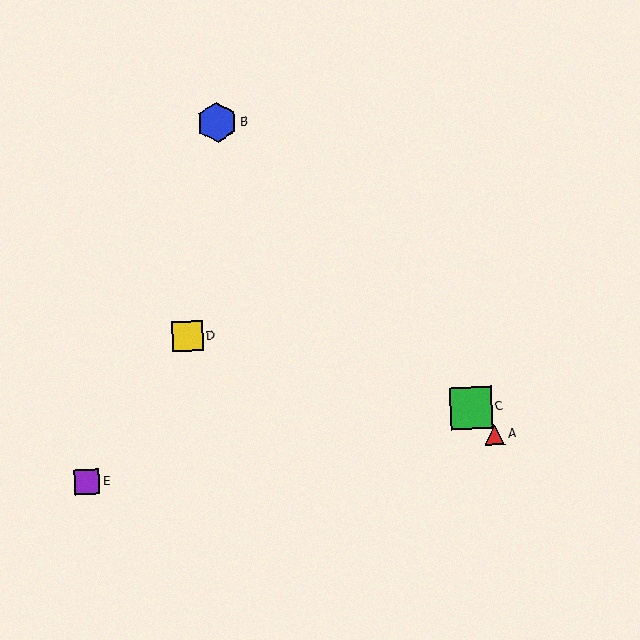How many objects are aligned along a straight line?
3 objects (A, B, C) are aligned along a straight line.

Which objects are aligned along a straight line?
Objects A, B, C are aligned along a straight line.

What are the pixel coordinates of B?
Object B is at (217, 123).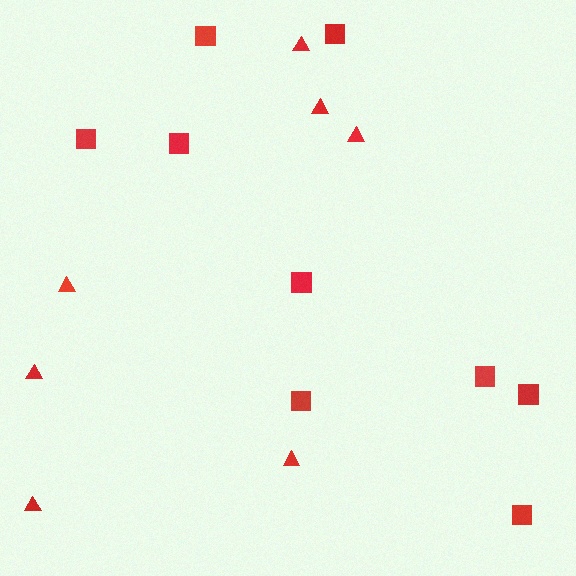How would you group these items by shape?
There are 2 groups: one group of triangles (7) and one group of squares (9).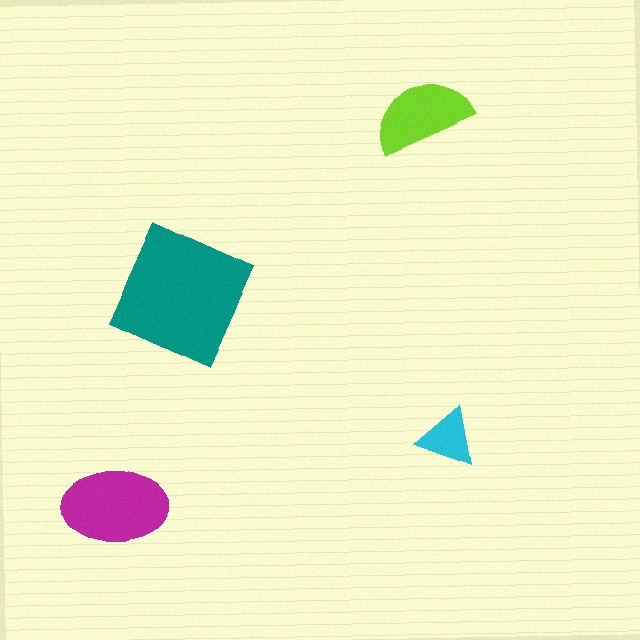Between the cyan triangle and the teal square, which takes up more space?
The teal square.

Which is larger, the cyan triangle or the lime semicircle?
The lime semicircle.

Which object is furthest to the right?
The cyan triangle is rightmost.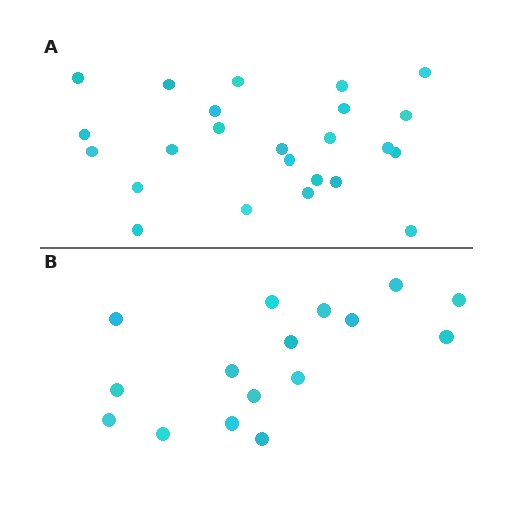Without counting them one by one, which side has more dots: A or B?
Region A (the top region) has more dots.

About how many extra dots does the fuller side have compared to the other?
Region A has roughly 8 or so more dots than region B.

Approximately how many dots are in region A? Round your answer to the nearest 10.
About 20 dots. (The exact count is 24, which rounds to 20.)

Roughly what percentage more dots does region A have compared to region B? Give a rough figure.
About 50% more.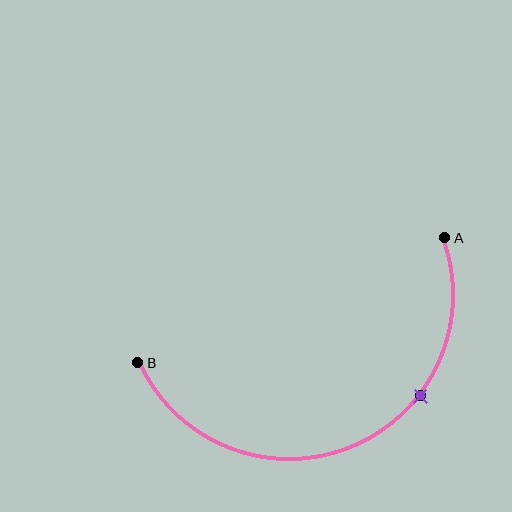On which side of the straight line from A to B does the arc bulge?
The arc bulges below the straight line connecting A and B.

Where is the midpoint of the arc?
The arc midpoint is the point on the curve farthest from the straight line joining A and B. It sits below that line.